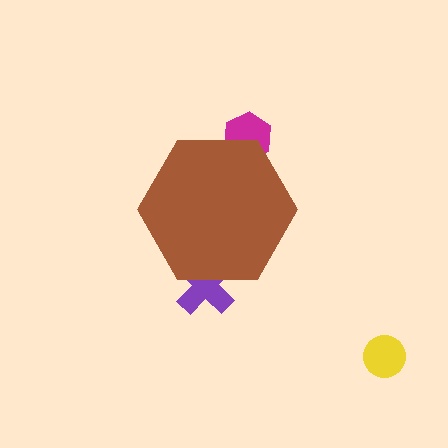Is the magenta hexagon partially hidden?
Yes, the magenta hexagon is partially hidden behind the brown hexagon.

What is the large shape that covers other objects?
A brown hexagon.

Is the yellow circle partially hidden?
No, the yellow circle is fully visible.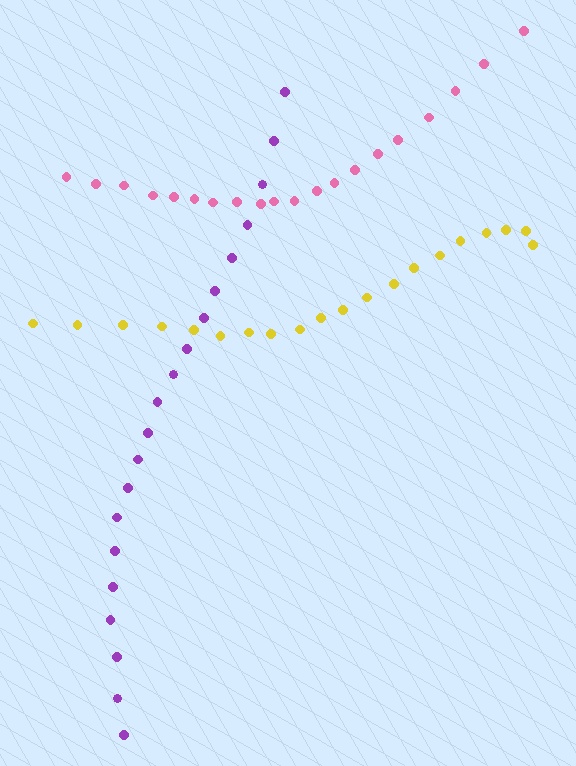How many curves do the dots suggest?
There are 3 distinct paths.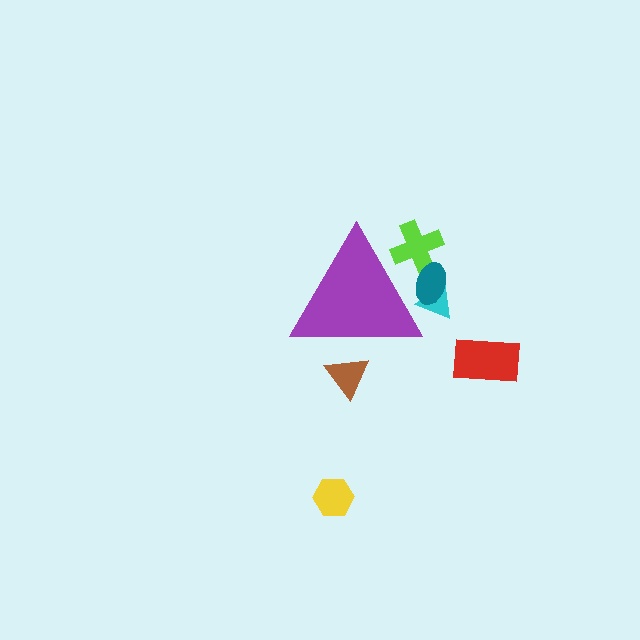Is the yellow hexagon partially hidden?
No, the yellow hexagon is fully visible.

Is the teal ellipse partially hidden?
Yes, the teal ellipse is partially hidden behind the purple triangle.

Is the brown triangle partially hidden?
Yes, the brown triangle is partially hidden behind the purple triangle.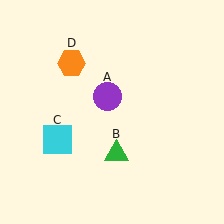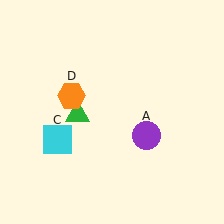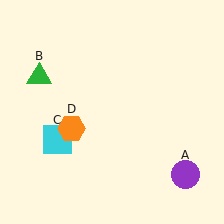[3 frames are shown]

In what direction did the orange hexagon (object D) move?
The orange hexagon (object D) moved down.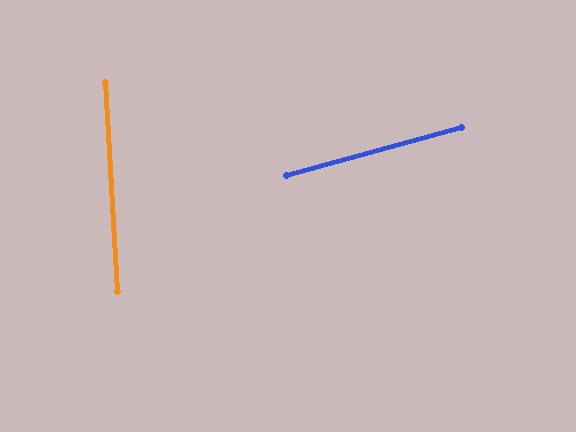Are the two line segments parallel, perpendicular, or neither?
Neither parallel nor perpendicular — they differ by about 78°.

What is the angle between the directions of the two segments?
Approximately 78 degrees.